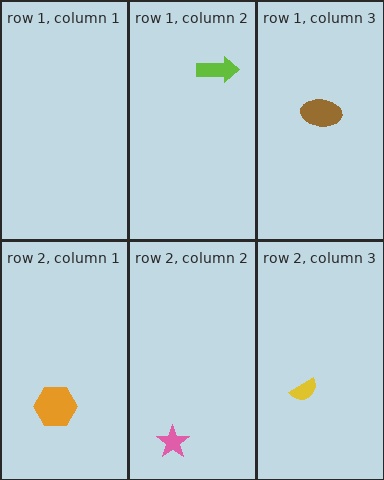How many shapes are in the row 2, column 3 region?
1.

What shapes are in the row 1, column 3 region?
The brown ellipse.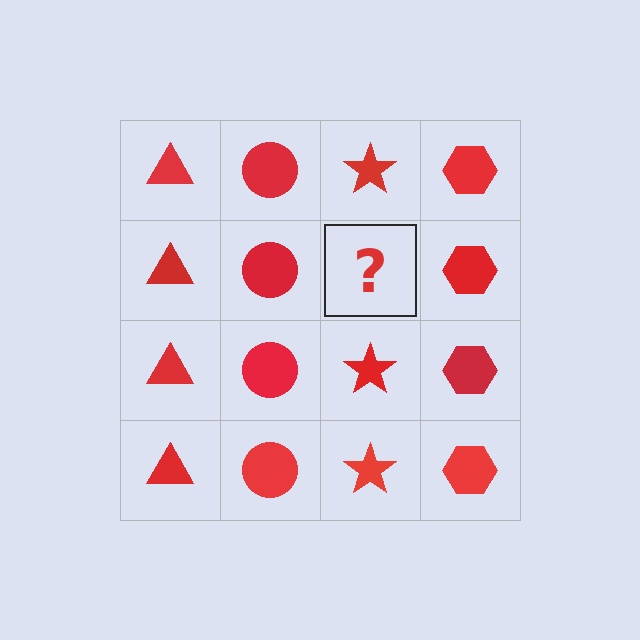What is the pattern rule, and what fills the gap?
The rule is that each column has a consistent shape. The gap should be filled with a red star.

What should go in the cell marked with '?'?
The missing cell should contain a red star.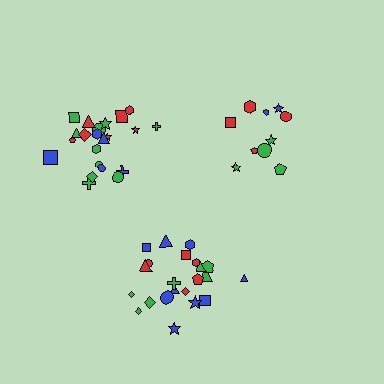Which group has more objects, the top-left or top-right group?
The top-left group.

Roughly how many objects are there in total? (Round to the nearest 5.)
Roughly 55 objects in total.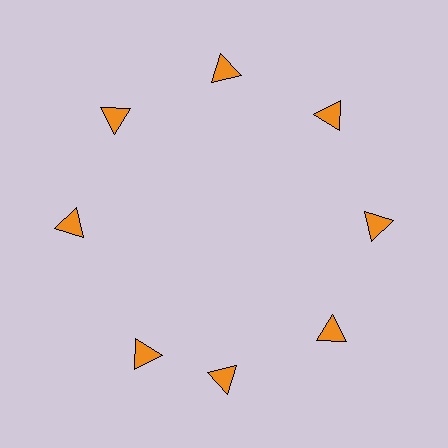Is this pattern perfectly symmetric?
No. The 8 orange triangles are arranged in a ring, but one element near the 8 o'clock position is rotated out of alignment along the ring, breaking the 8-fold rotational symmetry.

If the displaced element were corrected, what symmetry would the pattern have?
It would have 8-fold rotational symmetry — the pattern would map onto itself every 45 degrees.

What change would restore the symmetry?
The symmetry would be restored by rotating it back into even spacing with its neighbors so that all 8 triangles sit at equal angles and equal distance from the center.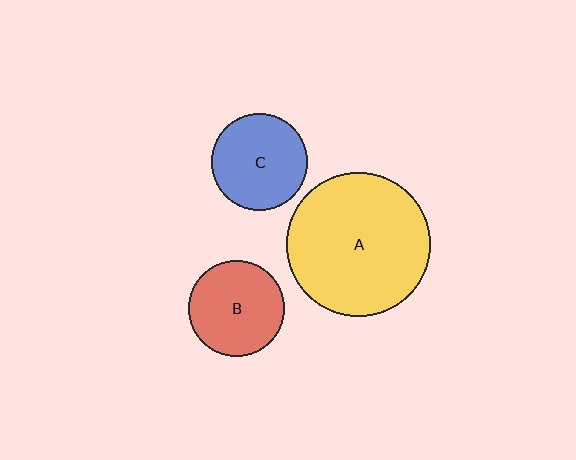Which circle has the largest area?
Circle A (yellow).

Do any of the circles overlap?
No, none of the circles overlap.